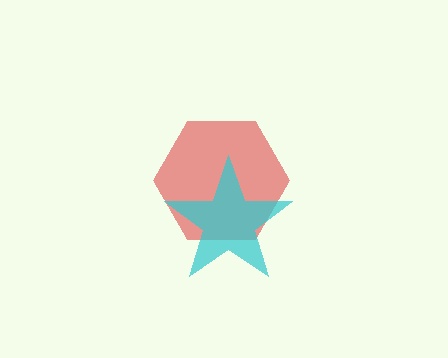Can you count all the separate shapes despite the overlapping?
Yes, there are 2 separate shapes.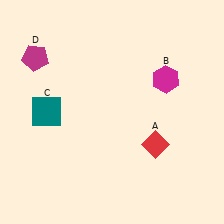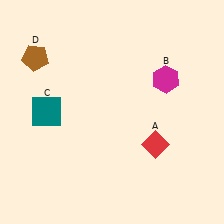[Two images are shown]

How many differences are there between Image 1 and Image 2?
There is 1 difference between the two images.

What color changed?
The pentagon (D) changed from magenta in Image 1 to brown in Image 2.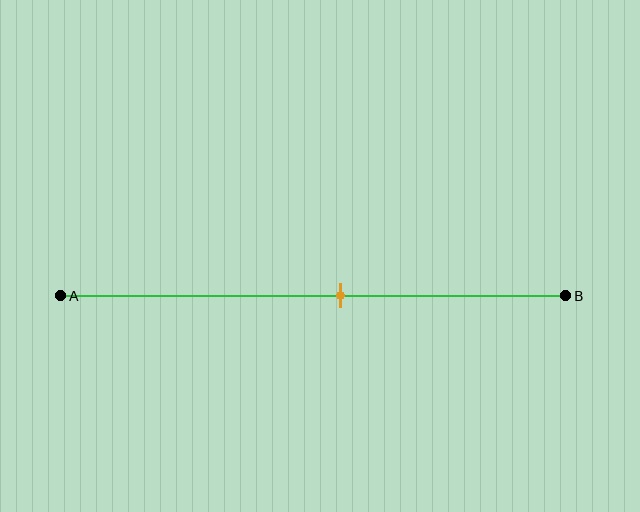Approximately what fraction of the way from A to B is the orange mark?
The orange mark is approximately 55% of the way from A to B.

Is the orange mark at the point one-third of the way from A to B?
No, the mark is at about 55% from A, not at the 33% one-third point.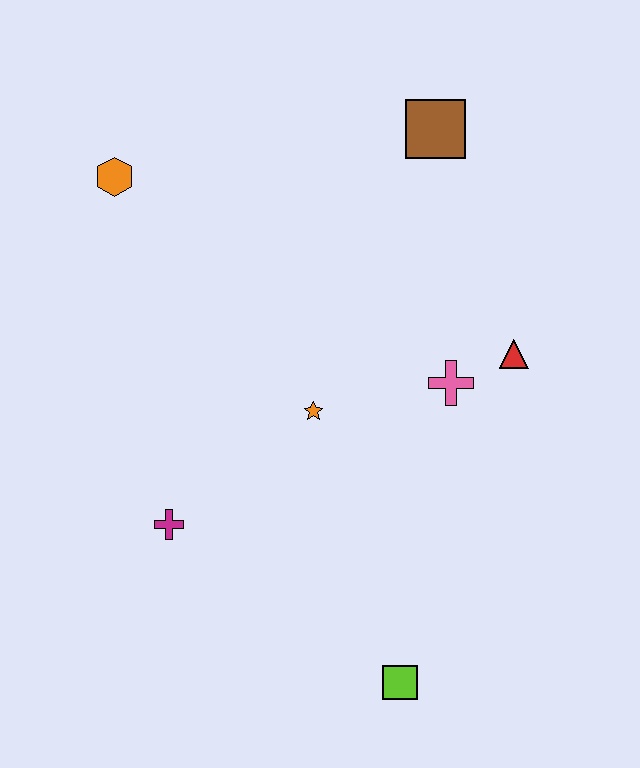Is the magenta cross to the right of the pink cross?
No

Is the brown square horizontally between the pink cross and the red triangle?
No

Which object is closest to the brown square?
The red triangle is closest to the brown square.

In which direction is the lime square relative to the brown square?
The lime square is below the brown square.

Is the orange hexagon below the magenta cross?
No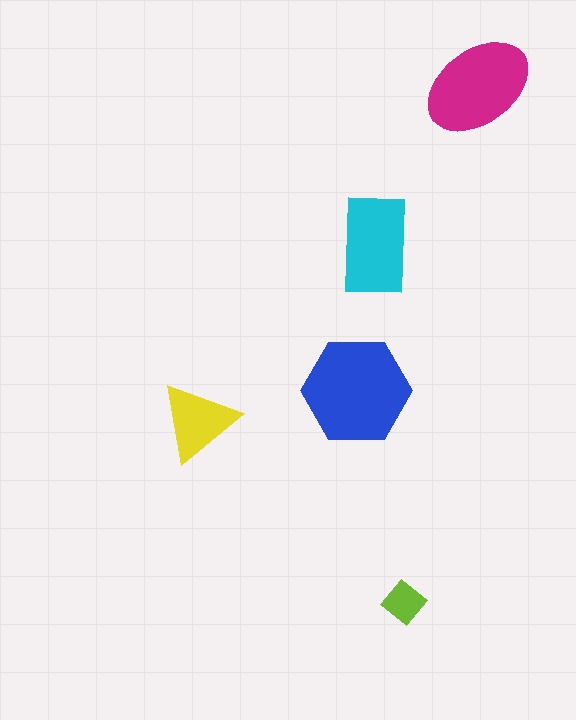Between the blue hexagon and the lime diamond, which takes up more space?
The blue hexagon.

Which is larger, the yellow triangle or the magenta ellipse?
The magenta ellipse.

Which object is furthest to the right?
The magenta ellipse is rightmost.